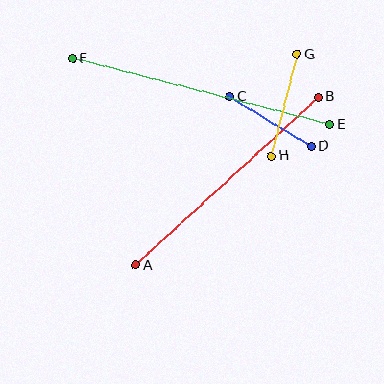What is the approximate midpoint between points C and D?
The midpoint is at approximately (271, 121) pixels.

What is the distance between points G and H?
The distance is approximately 105 pixels.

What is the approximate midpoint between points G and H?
The midpoint is at approximately (284, 105) pixels.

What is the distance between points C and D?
The distance is approximately 96 pixels.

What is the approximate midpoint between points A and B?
The midpoint is at approximately (227, 181) pixels.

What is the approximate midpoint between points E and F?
The midpoint is at approximately (201, 92) pixels.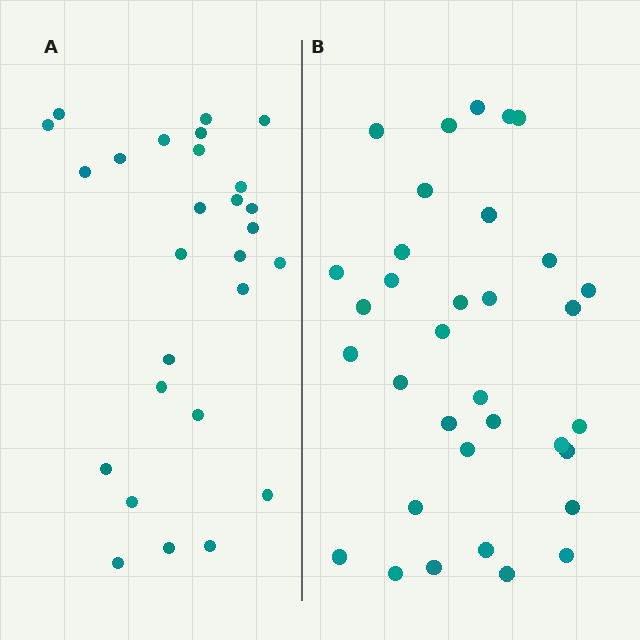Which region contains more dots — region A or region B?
Region B (the right region) has more dots.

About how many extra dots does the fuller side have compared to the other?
Region B has roughly 8 or so more dots than region A.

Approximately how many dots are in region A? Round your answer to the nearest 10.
About 30 dots. (The exact count is 27, which rounds to 30.)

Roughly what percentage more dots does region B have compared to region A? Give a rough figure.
About 25% more.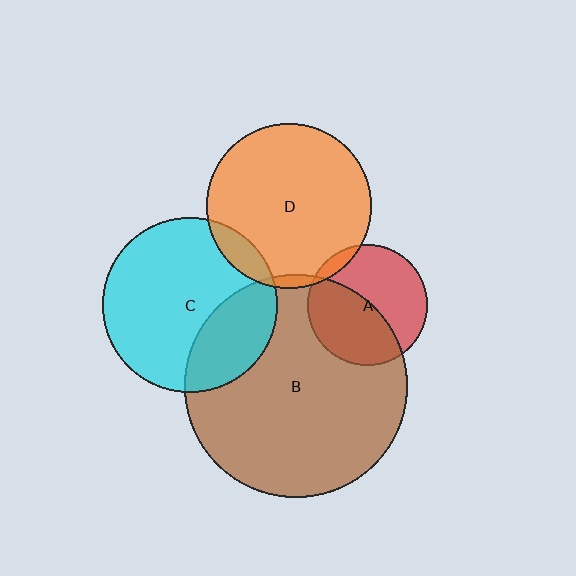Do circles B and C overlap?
Yes.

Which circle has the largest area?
Circle B (brown).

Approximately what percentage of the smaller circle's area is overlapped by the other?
Approximately 30%.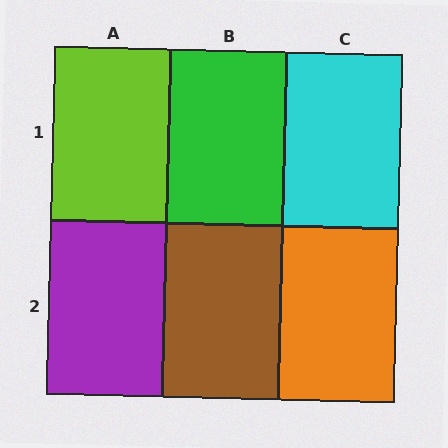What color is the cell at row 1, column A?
Lime.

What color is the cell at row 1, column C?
Cyan.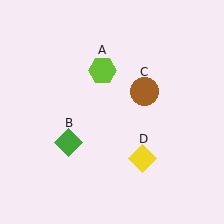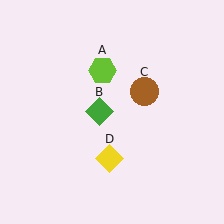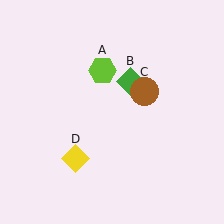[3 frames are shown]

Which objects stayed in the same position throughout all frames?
Lime hexagon (object A) and brown circle (object C) remained stationary.